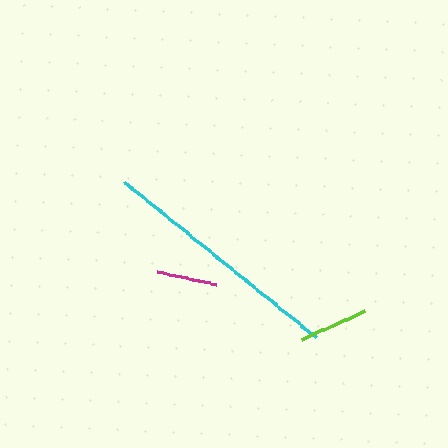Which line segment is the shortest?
The magenta line is the shortest at approximately 60 pixels.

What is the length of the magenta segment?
The magenta segment is approximately 60 pixels long.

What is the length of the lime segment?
The lime segment is approximately 70 pixels long.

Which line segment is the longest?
The cyan line is the longest at approximately 248 pixels.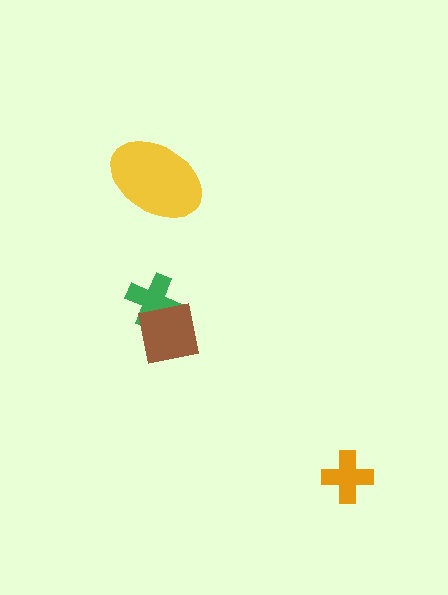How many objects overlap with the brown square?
1 object overlaps with the brown square.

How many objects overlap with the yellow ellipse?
0 objects overlap with the yellow ellipse.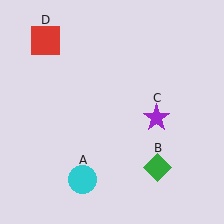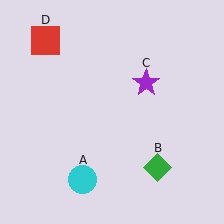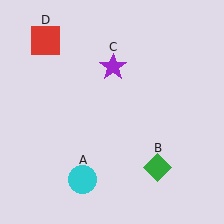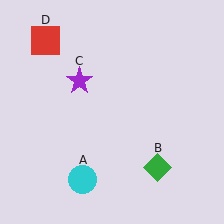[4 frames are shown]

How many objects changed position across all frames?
1 object changed position: purple star (object C).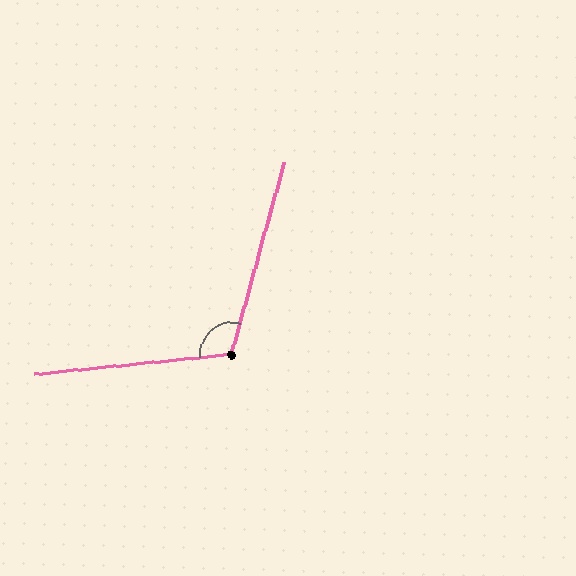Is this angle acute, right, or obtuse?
It is obtuse.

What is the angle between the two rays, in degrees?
Approximately 111 degrees.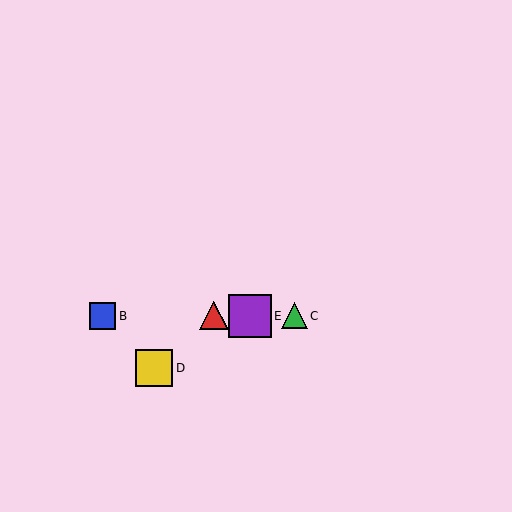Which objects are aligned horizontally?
Objects A, B, C, E are aligned horizontally.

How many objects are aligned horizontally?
4 objects (A, B, C, E) are aligned horizontally.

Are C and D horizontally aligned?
No, C is at y≈316 and D is at y≈368.